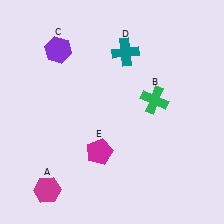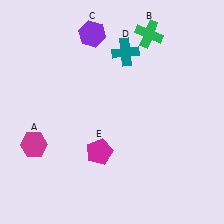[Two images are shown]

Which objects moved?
The objects that moved are: the magenta hexagon (A), the green cross (B), the purple hexagon (C).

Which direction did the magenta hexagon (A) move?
The magenta hexagon (A) moved up.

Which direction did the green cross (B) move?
The green cross (B) moved up.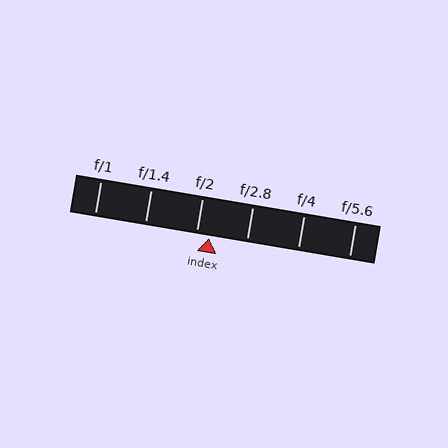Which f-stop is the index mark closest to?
The index mark is closest to f/2.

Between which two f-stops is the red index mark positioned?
The index mark is between f/2 and f/2.8.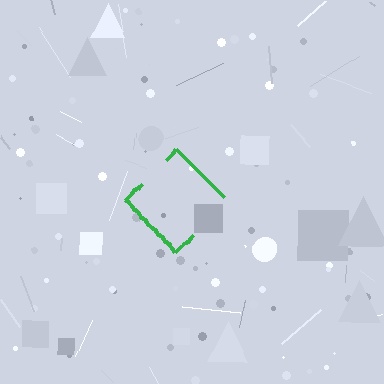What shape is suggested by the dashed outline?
The dashed outline suggests a diamond.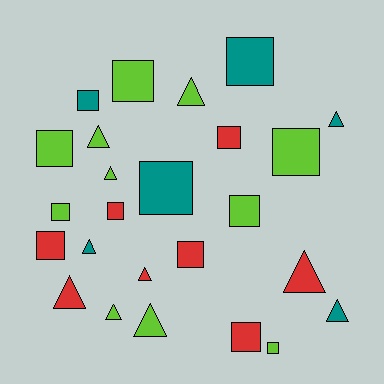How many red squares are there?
There are 5 red squares.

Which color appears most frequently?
Lime, with 11 objects.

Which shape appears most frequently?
Square, with 14 objects.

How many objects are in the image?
There are 25 objects.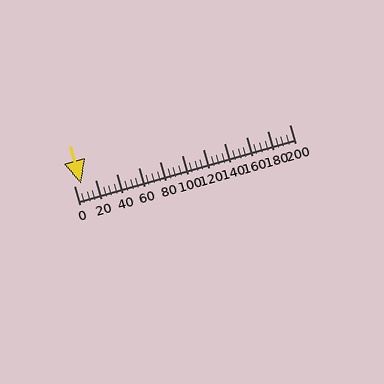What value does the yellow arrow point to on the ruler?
The yellow arrow points to approximately 6.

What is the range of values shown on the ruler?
The ruler shows values from 0 to 200.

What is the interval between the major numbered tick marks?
The major tick marks are spaced 20 units apart.